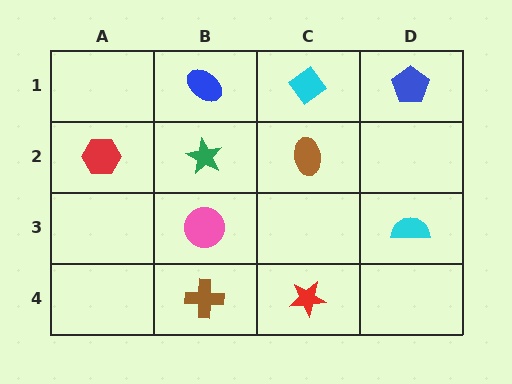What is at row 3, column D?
A cyan semicircle.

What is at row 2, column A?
A red hexagon.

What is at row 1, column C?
A cyan diamond.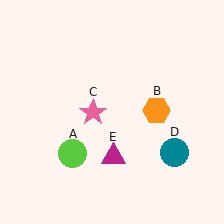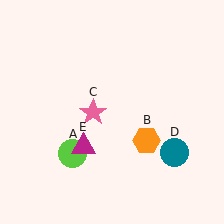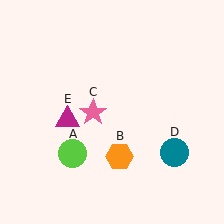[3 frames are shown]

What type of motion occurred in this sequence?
The orange hexagon (object B), magenta triangle (object E) rotated clockwise around the center of the scene.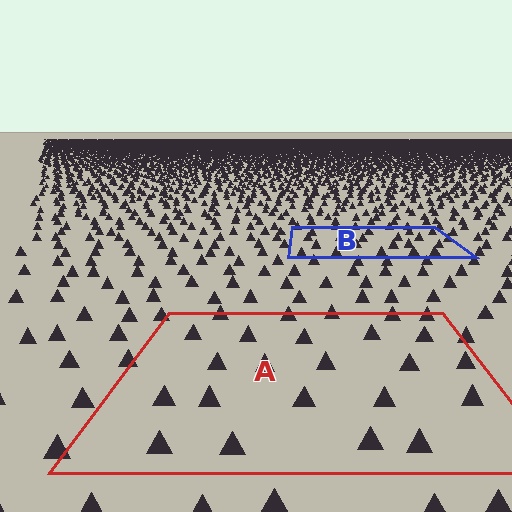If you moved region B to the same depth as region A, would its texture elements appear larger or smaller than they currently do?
They would appear larger. At a closer depth, the same texture elements are projected at a bigger on-screen size.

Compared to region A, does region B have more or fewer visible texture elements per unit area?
Region B has more texture elements per unit area — they are packed more densely because it is farther away.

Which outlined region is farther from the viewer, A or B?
Region B is farther from the viewer — the texture elements inside it appear smaller and more densely packed.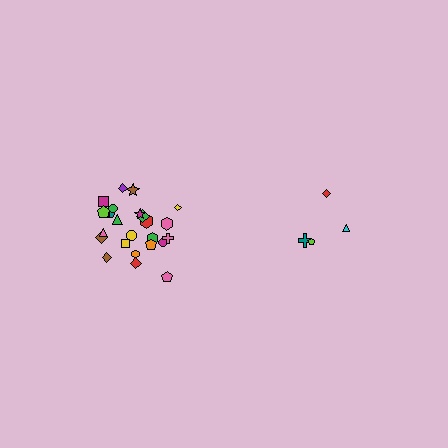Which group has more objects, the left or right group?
The left group.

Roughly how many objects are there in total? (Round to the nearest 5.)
Roughly 30 objects in total.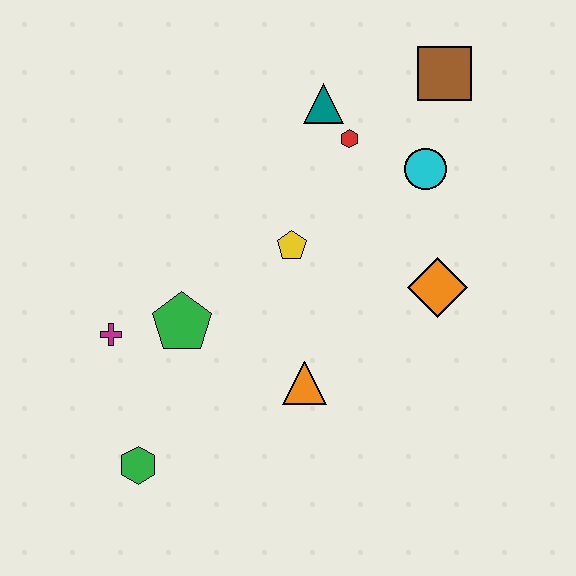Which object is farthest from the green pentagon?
The brown square is farthest from the green pentagon.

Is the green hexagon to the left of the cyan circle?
Yes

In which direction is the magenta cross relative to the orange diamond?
The magenta cross is to the left of the orange diamond.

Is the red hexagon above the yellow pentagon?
Yes